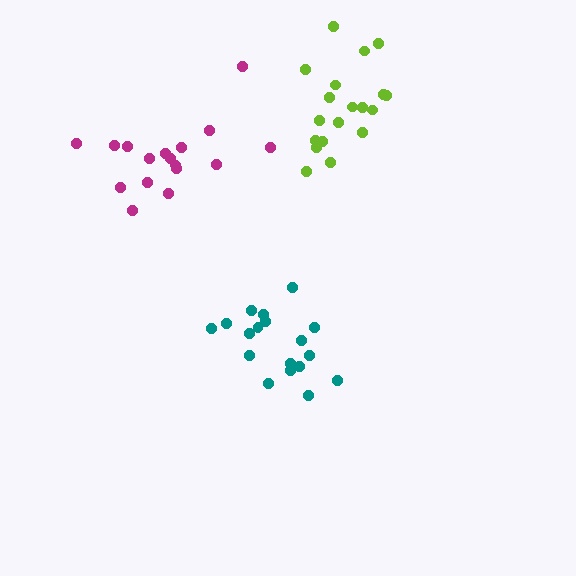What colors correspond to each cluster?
The clusters are colored: teal, magenta, lime.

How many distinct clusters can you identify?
There are 3 distinct clusters.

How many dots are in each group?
Group 1: 18 dots, Group 2: 17 dots, Group 3: 19 dots (54 total).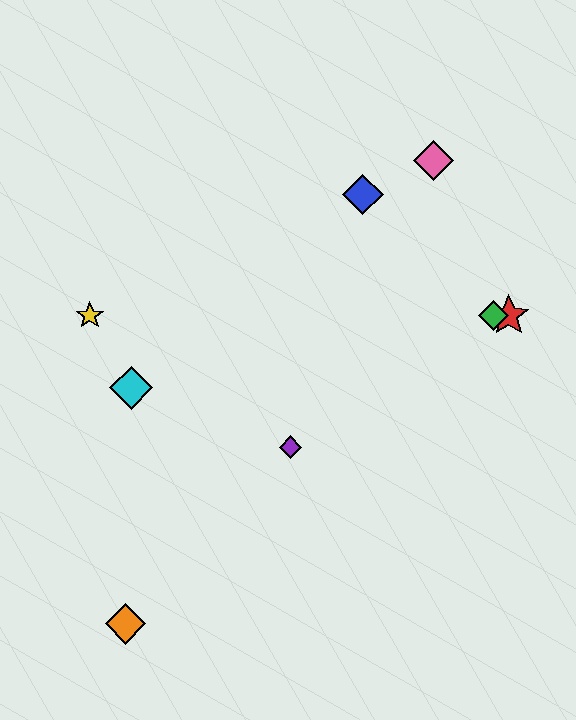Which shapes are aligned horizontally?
The red star, the green diamond, the yellow star are aligned horizontally.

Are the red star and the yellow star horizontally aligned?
Yes, both are at y≈316.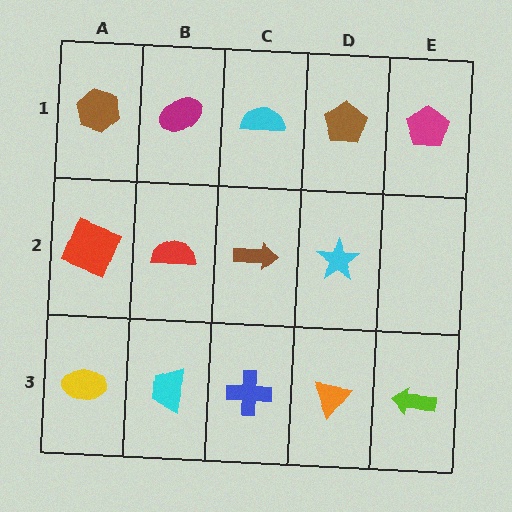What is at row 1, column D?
A brown pentagon.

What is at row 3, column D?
An orange triangle.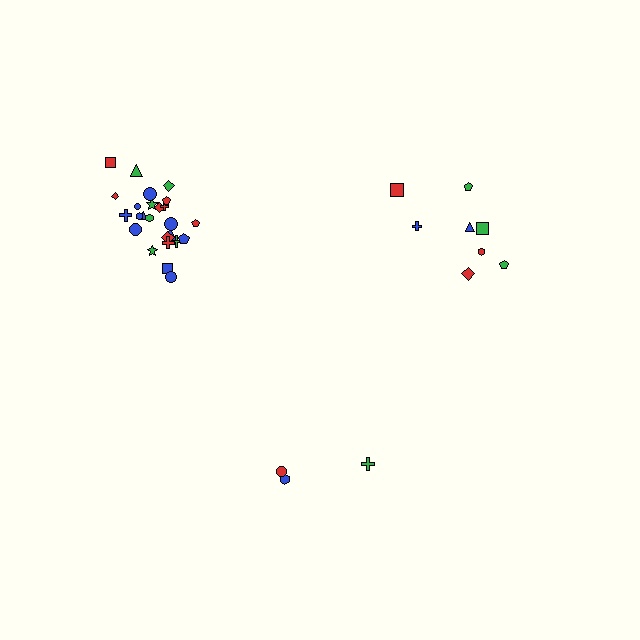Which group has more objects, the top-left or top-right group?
The top-left group.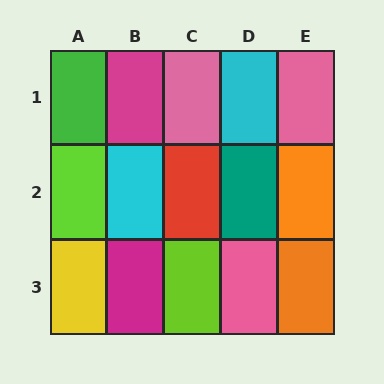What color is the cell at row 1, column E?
Pink.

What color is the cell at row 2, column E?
Orange.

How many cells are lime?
2 cells are lime.